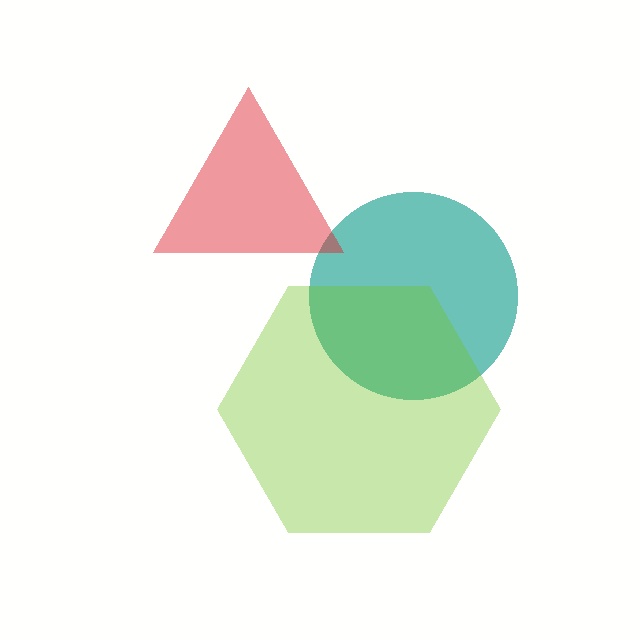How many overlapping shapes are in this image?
There are 3 overlapping shapes in the image.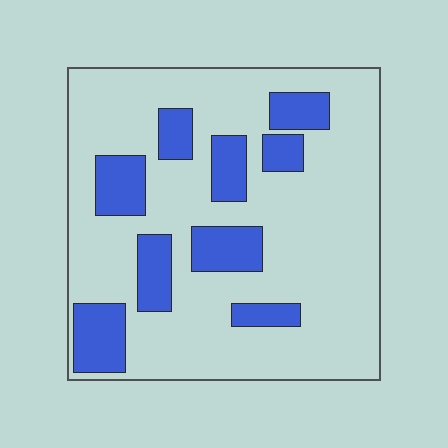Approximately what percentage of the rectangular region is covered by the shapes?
Approximately 25%.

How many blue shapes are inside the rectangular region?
9.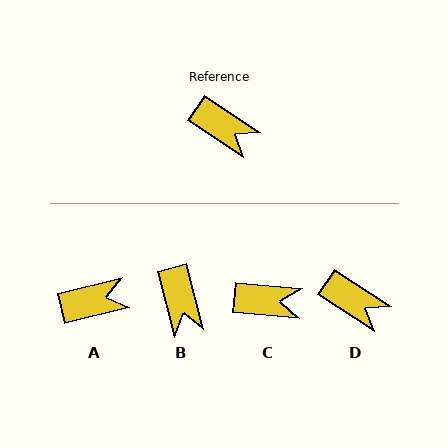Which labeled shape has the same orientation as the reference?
D.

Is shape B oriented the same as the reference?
No, it is off by about 42 degrees.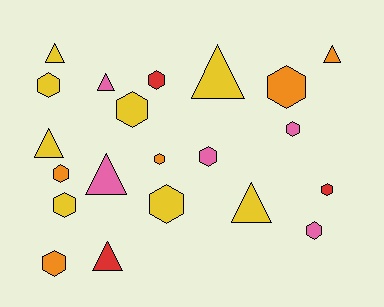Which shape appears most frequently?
Hexagon, with 13 objects.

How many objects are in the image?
There are 21 objects.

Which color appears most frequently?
Yellow, with 8 objects.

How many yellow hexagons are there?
There are 4 yellow hexagons.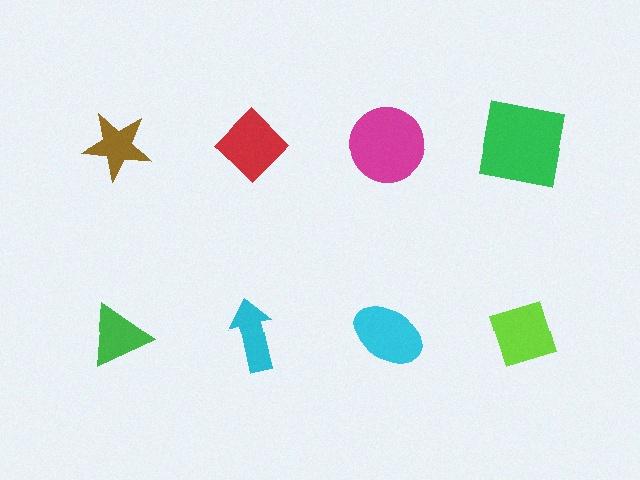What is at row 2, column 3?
A cyan ellipse.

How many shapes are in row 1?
4 shapes.